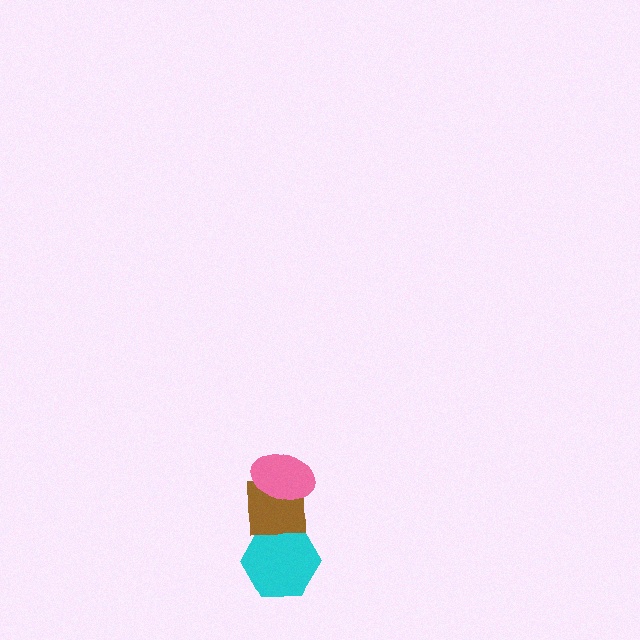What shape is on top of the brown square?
The pink ellipse is on top of the brown square.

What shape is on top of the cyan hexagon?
The brown square is on top of the cyan hexagon.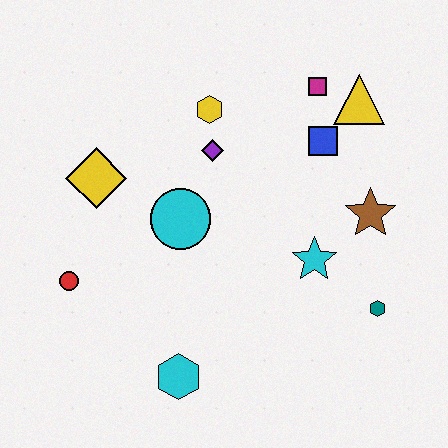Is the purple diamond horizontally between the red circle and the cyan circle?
No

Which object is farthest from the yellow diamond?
The teal hexagon is farthest from the yellow diamond.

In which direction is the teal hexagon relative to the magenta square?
The teal hexagon is below the magenta square.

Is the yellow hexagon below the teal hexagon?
No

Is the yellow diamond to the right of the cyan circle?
No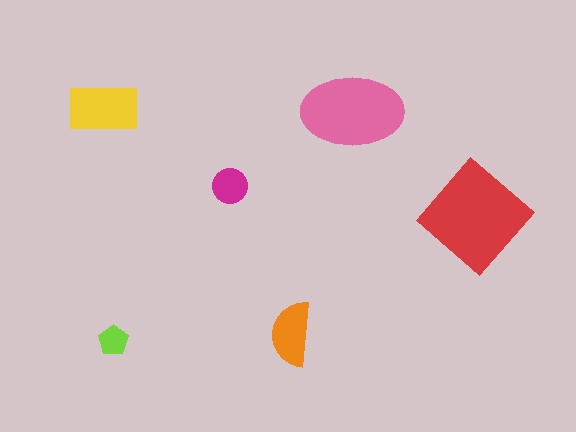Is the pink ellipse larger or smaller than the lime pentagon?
Larger.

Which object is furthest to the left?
The yellow rectangle is leftmost.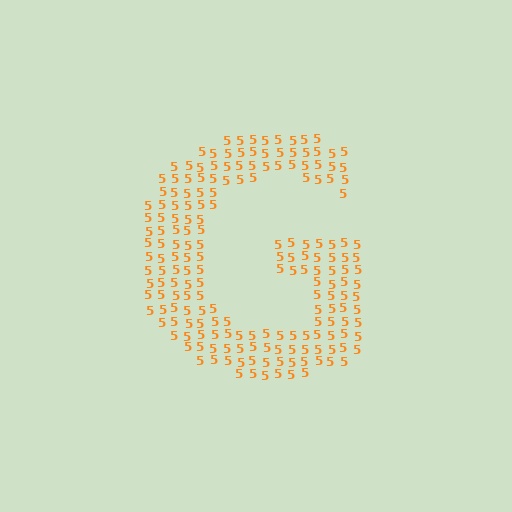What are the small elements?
The small elements are digit 5's.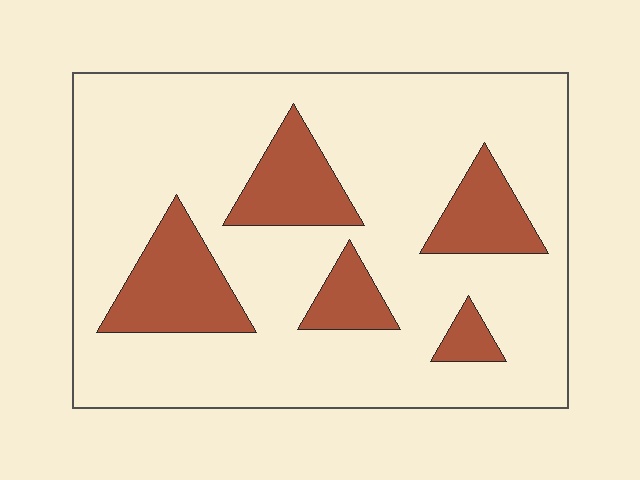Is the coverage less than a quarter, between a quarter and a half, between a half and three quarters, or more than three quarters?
Less than a quarter.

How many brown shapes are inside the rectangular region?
5.